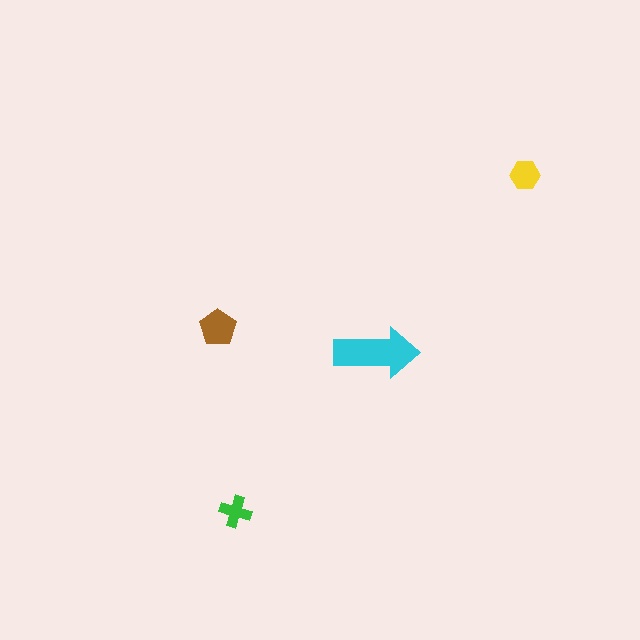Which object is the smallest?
The green cross.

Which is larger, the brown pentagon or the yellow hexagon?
The brown pentagon.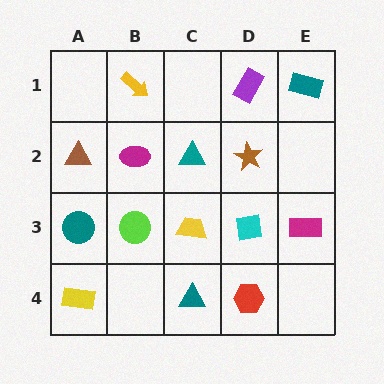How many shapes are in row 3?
5 shapes.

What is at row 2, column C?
A teal triangle.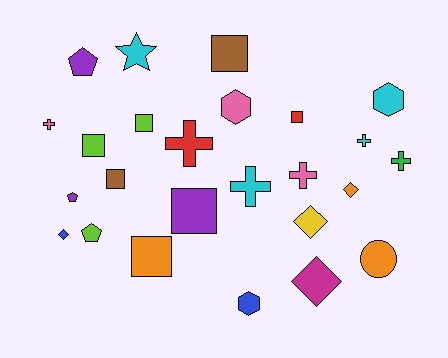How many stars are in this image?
There is 1 star.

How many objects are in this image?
There are 25 objects.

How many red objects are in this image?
There are 2 red objects.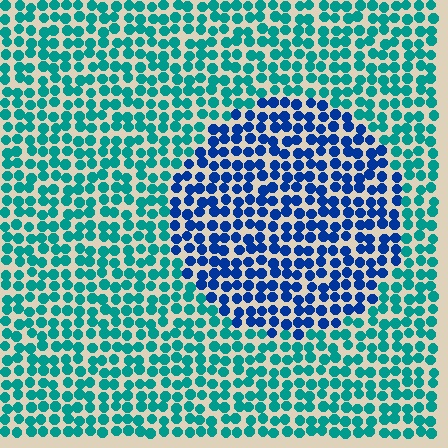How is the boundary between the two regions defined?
The boundary is defined purely by a slight shift in hue (about 45 degrees). Spacing, size, and orientation are identical on both sides.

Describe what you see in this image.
The image is filled with small teal elements in a uniform arrangement. A circle-shaped region is visible where the elements are tinted to a slightly different hue, forming a subtle color boundary.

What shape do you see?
I see a circle.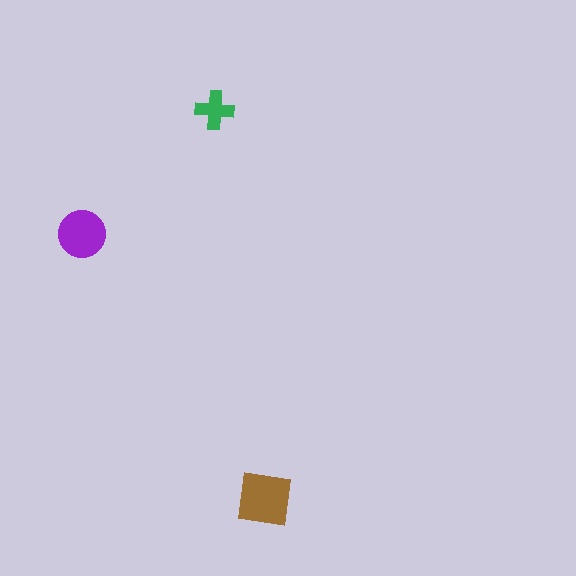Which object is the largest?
The brown square.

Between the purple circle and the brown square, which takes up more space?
The brown square.